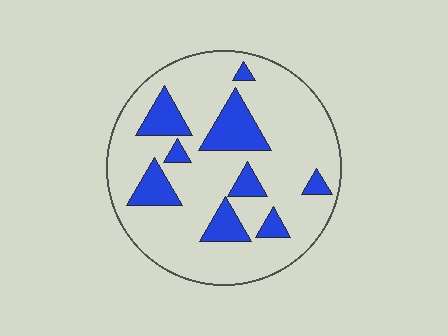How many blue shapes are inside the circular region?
9.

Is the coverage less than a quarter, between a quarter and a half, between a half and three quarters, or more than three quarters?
Less than a quarter.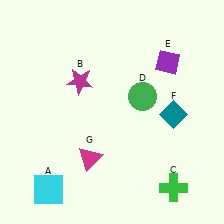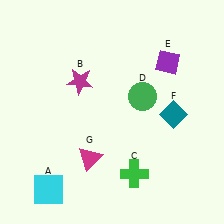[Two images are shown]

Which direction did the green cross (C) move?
The green cross (C) moved left.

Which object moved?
The green cross (C) moved left.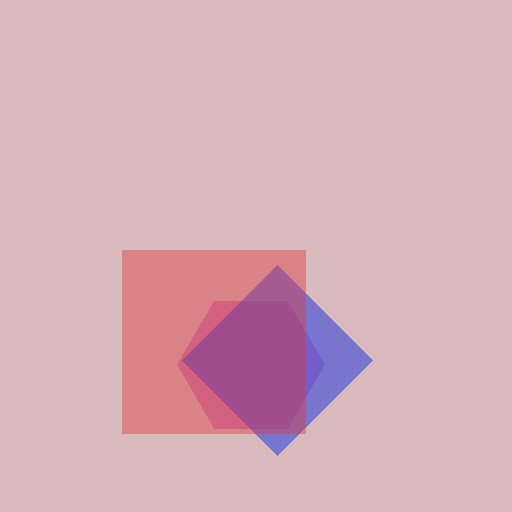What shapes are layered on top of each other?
The layered shapes are: a magenta hexagon, a blue diamond, a red square.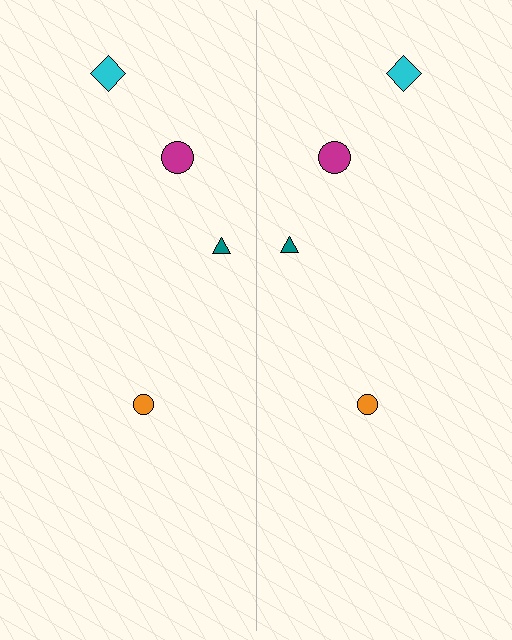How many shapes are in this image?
There are 8 shapes in this image.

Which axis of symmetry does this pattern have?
The pattern has a vertical axis of symmetry running through the center of the image.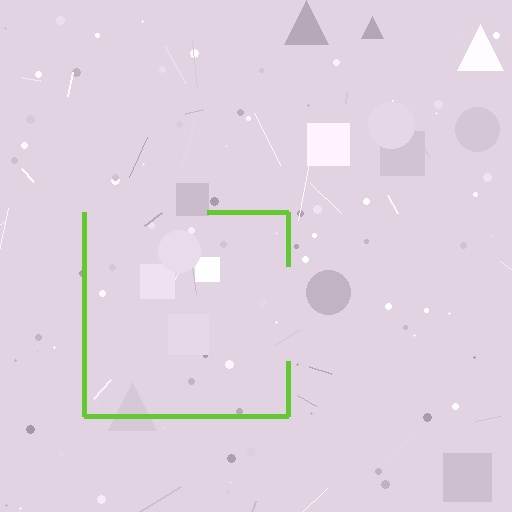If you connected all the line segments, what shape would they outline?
They would outline a square.